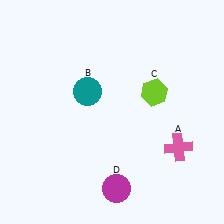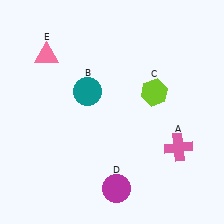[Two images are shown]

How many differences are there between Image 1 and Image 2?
There is 1 difference between the two images.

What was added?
A pink triangle (E) was added in Image 2.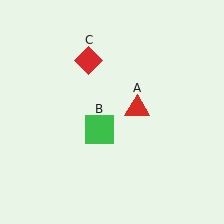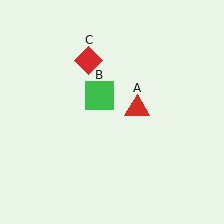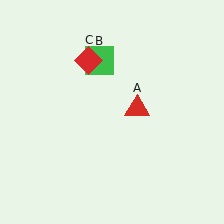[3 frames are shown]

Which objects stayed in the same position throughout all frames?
Red triangle (object A) and red diamond (object C) remained stationary.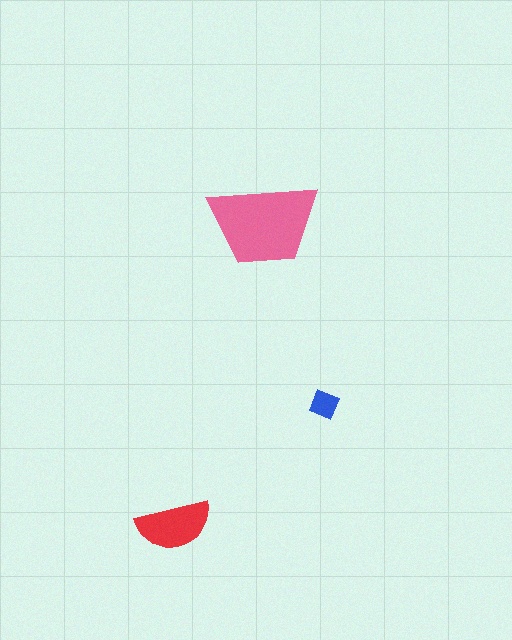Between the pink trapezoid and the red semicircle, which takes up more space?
The pink trapezoid.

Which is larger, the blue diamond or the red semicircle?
The red semicircle.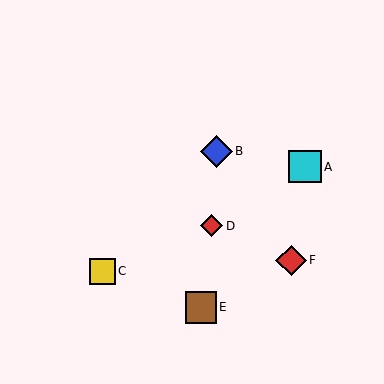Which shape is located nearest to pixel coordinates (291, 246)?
The red diamond (labeled F) at (291, 260) is nearest to that location.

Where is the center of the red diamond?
The center of the red diamond is at (291, 260).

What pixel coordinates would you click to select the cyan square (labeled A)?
Click at (305, 167) to select the cyan square A.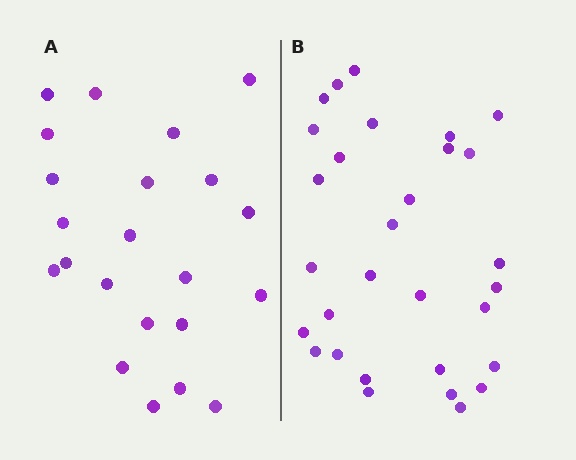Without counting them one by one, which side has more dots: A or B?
Region B (the right region) has more dots.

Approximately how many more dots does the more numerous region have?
Region B has roughly 8 or so more dots than region A.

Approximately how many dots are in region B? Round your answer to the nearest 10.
About 30 dots.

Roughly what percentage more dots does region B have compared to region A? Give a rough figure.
About 35% more.